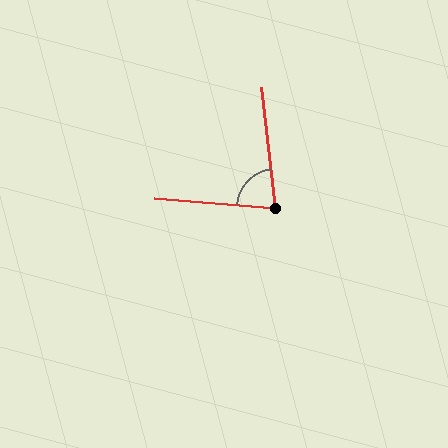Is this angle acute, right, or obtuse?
It is acute.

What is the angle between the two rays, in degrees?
Approximately 79 degrees.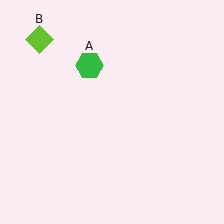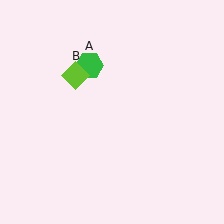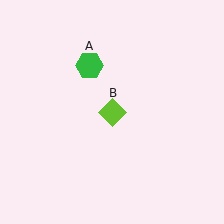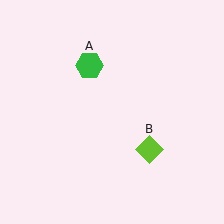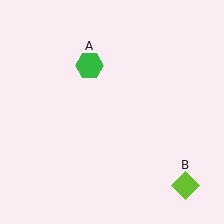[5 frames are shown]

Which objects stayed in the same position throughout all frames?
Green hexagon (object A) remained stationary.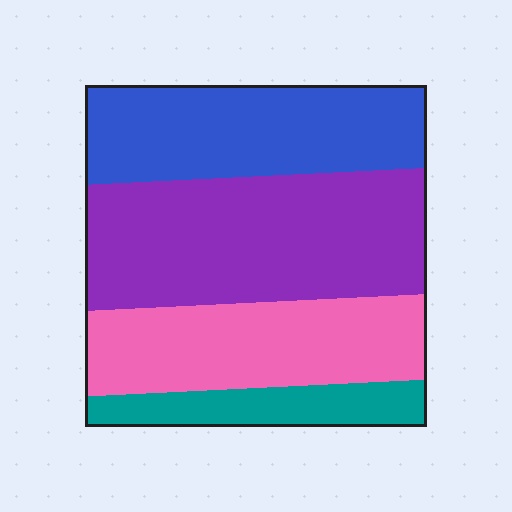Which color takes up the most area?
Purple, at roughly 35%.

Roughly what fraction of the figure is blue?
Blue covers 27% of the figure.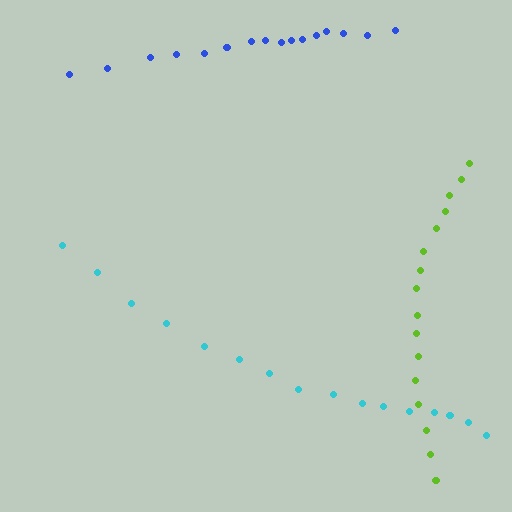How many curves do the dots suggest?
There are 3 distinct paths.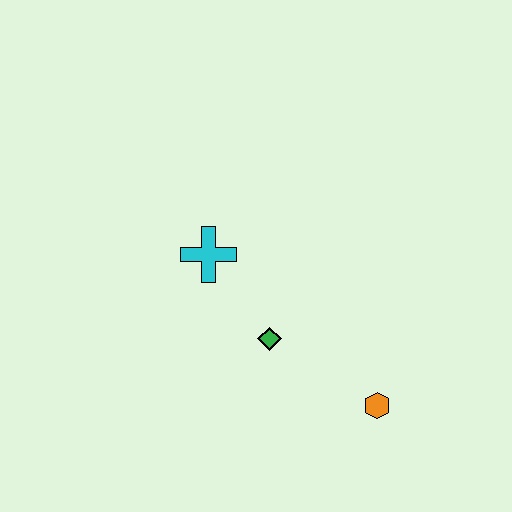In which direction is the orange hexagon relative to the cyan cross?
The orange hexagon is to the right of the cyan cross.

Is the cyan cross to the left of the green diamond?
Yes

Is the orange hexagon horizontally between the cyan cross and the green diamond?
No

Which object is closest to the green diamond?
The cyan cross is closest to the green diamond.